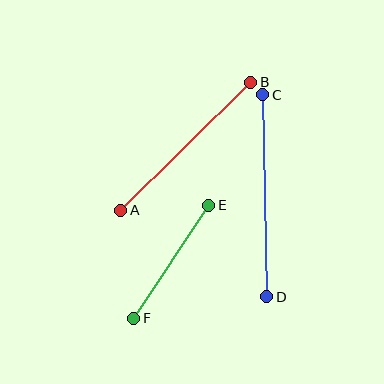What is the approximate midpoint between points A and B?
The midpoint is at approximately (186, 146) pixels.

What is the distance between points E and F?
The distance is approximately 136 pixels.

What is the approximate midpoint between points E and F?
The midpoint is at approximately (171, 262) pixels.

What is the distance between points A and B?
The distance is approximately 182 pixels.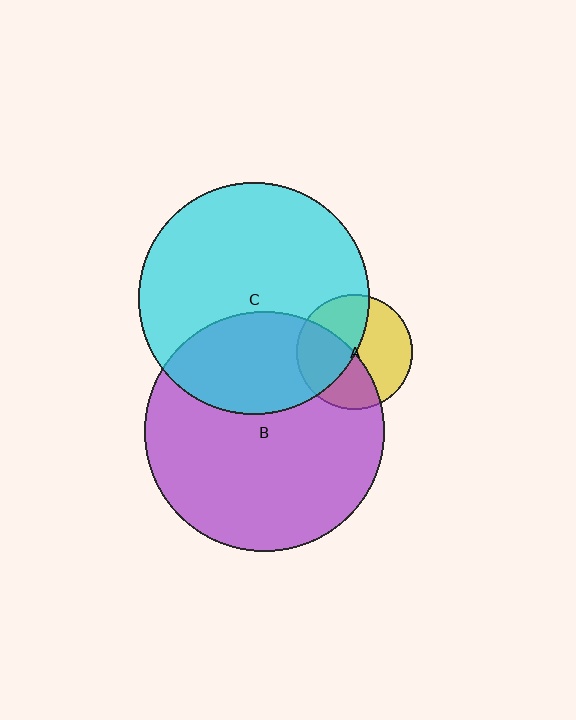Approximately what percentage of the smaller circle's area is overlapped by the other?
Approximately 45%.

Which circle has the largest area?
Circle B (purple).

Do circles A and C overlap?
Yes.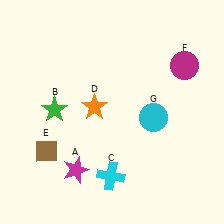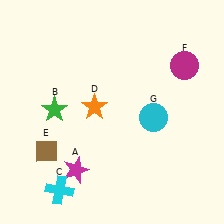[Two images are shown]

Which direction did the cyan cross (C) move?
The cyan cross (C) moved left.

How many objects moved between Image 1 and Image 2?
1 object moved between the two images.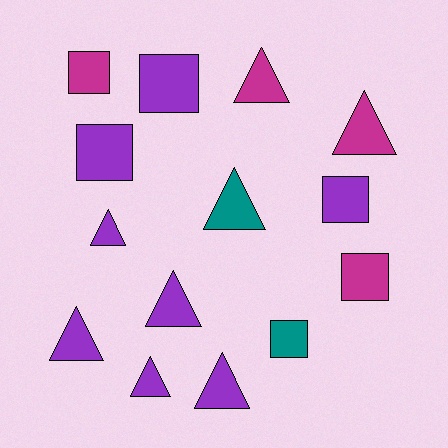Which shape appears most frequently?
Triangle, with 8 objects.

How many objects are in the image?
There are 14 objects.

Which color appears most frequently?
Purple, with 8 objects.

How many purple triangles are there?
There are 5 purple triangles.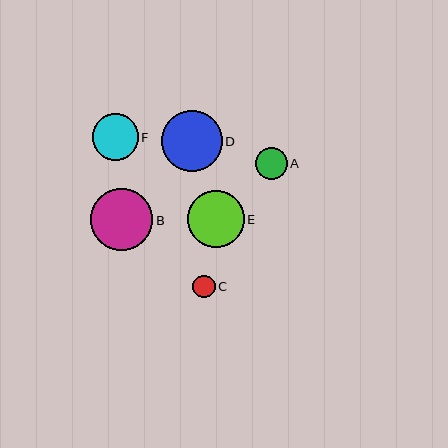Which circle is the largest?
Circle B is the largest with a size of approximately 62 pixels.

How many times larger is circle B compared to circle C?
Circle B is approximately 2.8 times the size of circle C.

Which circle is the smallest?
Circle C is the smallest with a size of approximately 22 pixels.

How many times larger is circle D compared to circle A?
Circle D is approximately 1.9 times the size of circle A.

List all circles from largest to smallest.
From largest to smallest: B, D, E, F, A, C.